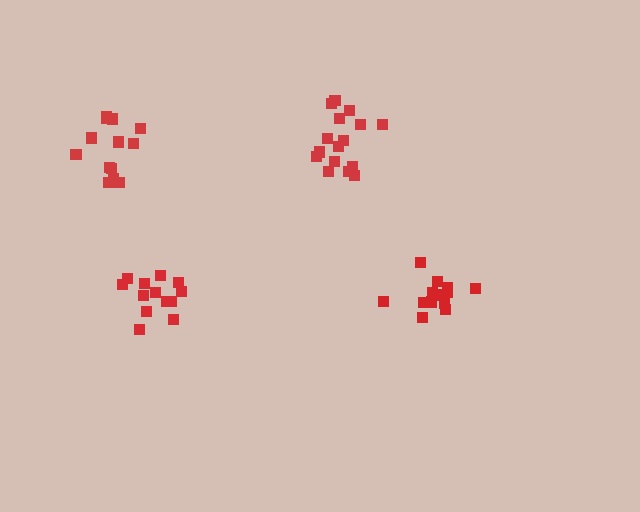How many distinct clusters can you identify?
There are 4 distinct clusters.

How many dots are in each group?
Group 1: 13 dots, Group 2: 13 dots, Group 3: 16 dots, Group 4: 15 dots (57 total).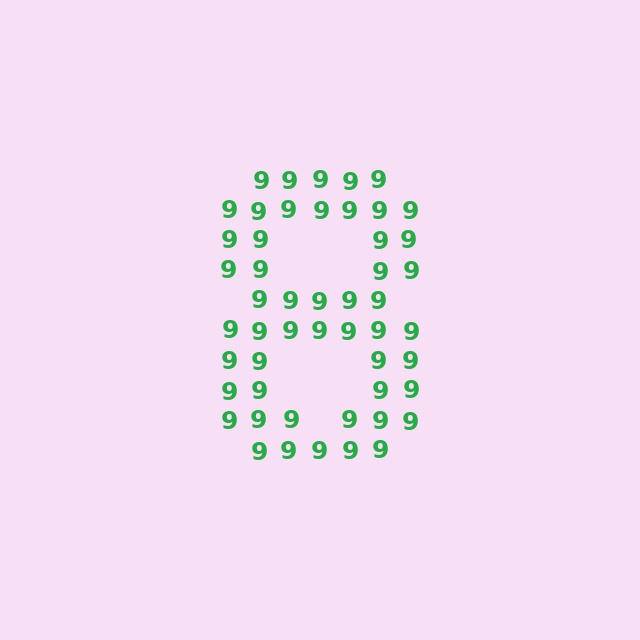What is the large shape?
The large shape is the digit 8.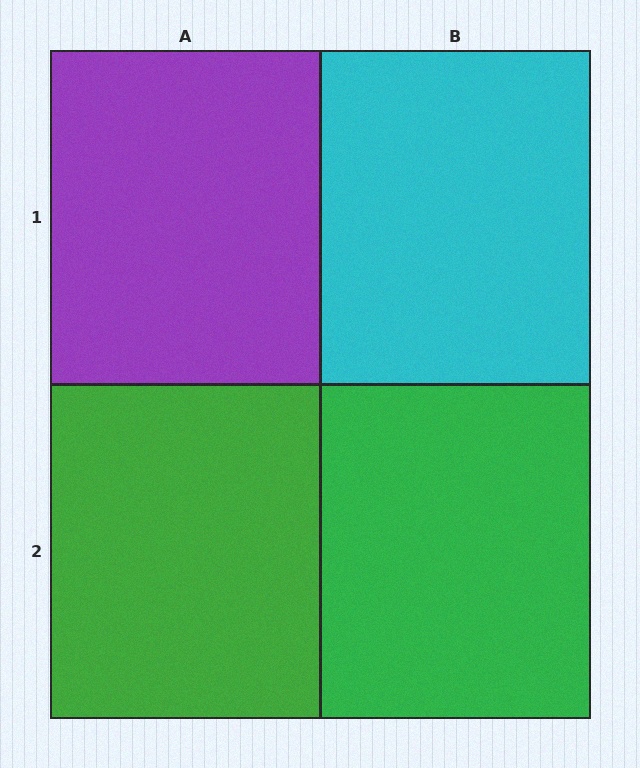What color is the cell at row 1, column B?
Cyan.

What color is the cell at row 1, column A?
Purple.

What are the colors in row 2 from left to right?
Green, green.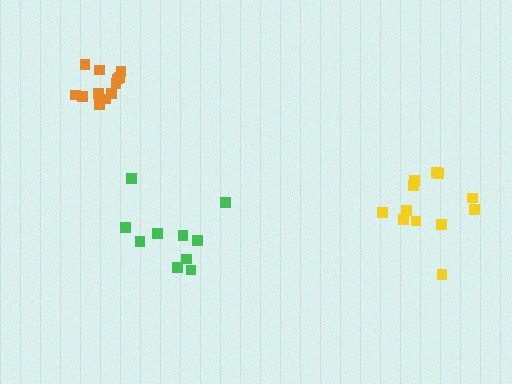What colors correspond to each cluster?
The clusters are colored: orange, yellow, green.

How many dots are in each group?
Group 1: 12 dots, Group 2: 12 dots, Group 3: 10 dots (34 total).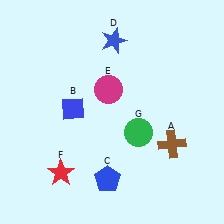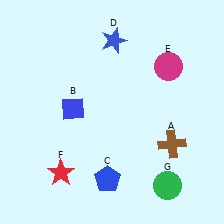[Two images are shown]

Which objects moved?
The objects that moved are: the magenta circle (E), the green circle (G).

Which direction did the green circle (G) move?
The green circle (G) moved down.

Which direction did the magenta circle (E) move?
The magenta circle (E) moved right.